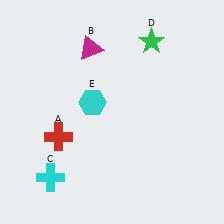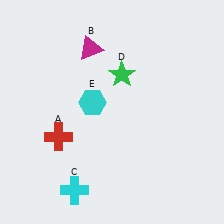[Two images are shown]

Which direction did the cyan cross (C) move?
The cyan cross (C) moved right.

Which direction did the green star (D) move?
The green star (D) moved down.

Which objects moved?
The objects that moved are: the cyan cross (C), the green star (D).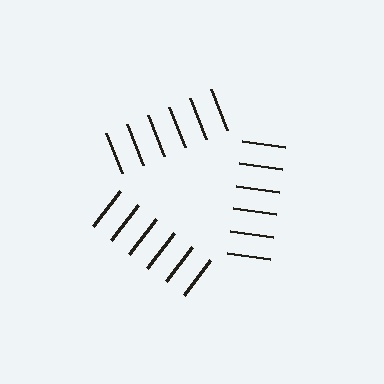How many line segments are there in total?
18 — 6 along each of the 3 edges.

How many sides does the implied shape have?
3 sides — the line-ends trace a triangle.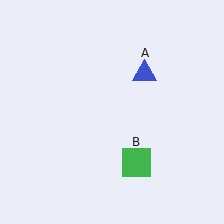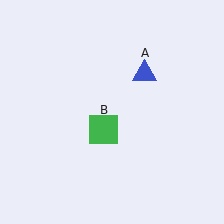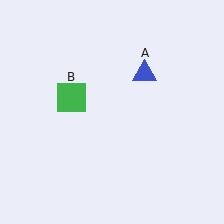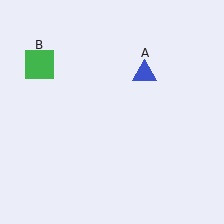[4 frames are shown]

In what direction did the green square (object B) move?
The green square (object B) moved up and to the left.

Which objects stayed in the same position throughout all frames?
Blue triangle (object A) remained stationary.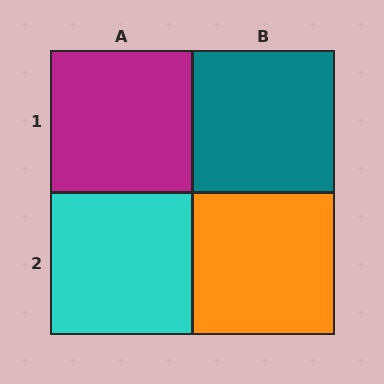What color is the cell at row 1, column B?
Teal.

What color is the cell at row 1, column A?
Magenta.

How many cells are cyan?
1 cell is cyan.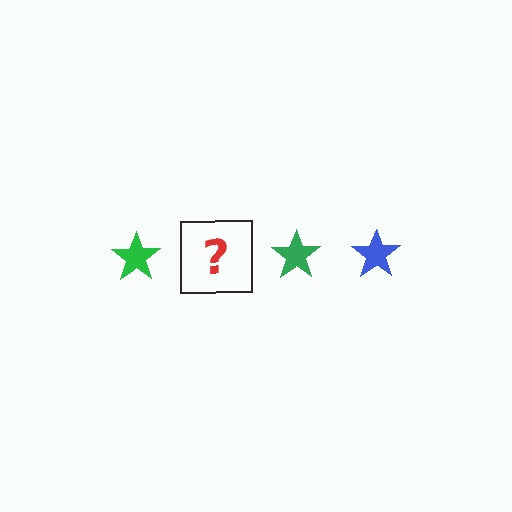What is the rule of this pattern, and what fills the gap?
The rule is that the pattern cycles through green, blue stars. The gap should be filled with a blue star.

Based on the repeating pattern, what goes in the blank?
The blank should be a blue star.